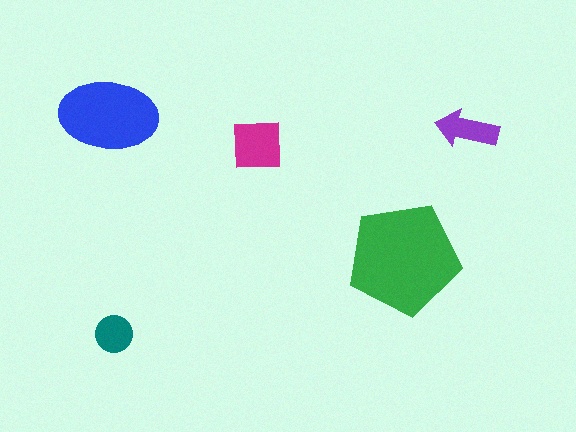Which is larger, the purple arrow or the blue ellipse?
The blue ellipse.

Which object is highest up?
The blue ellipse is topmost.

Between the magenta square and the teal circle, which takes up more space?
The magenta square.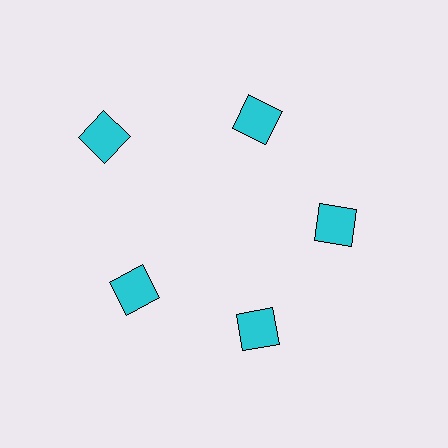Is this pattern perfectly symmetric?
No. The 5 cyan squares are arranged in a ring, but one element near the 10 o'clock position is pushed outward from the center, breaking the 5-fold rotational symmetry.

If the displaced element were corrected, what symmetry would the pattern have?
It would have 5-fold rotational symmetry — the pattern would map onto itself every 72 degrees.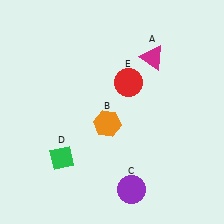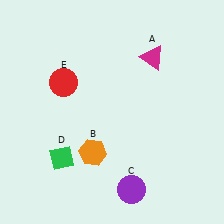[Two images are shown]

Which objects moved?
The objects that moved are: the orange hexagon (B), the red circle (E).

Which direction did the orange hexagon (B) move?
The orange hexagon (B) moved down.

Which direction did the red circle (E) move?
The red circle (E) moved left.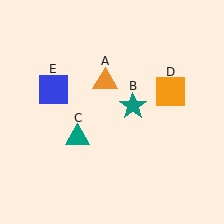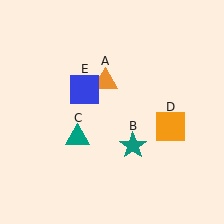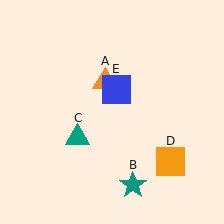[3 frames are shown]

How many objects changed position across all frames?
3 objects changed position: teal star (object B), orange square (object D), blue square (object E).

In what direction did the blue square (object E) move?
The blue square (object E) moved right.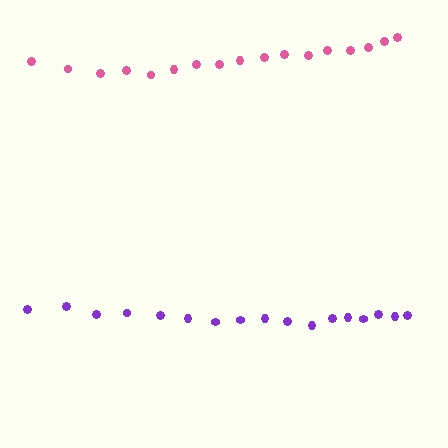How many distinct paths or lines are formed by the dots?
There are 2 distinct paths.